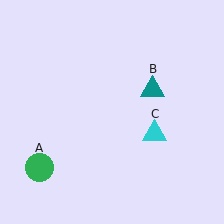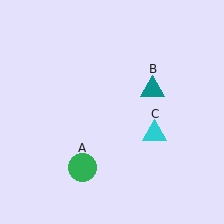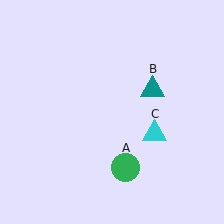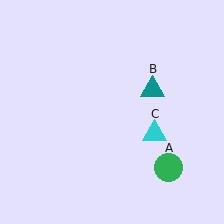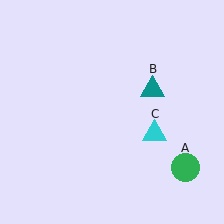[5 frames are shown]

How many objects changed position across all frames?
1 object changed position: green circle (object A).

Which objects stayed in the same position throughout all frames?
Teal triangle (object B) and cyan triangle (object C) remained stationary.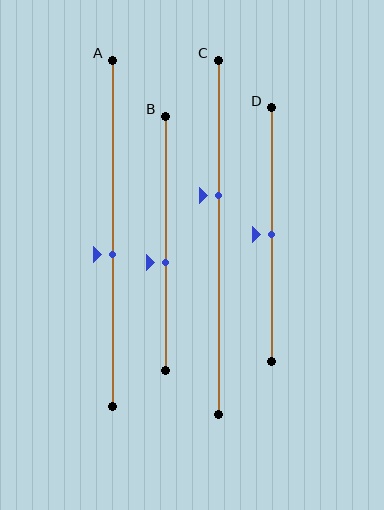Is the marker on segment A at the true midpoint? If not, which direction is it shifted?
No, the marker on segment A is shifted downward by about 6% of the segment length.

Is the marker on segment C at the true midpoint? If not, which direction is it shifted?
No, the marker on segment C is shifted upward by about 12% of the segment length.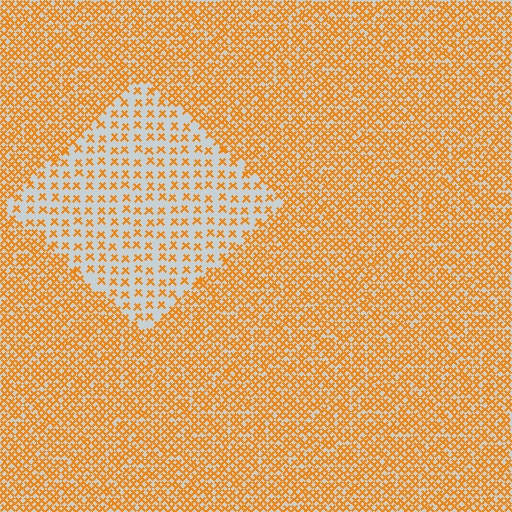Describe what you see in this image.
The image contains small orange elements arranged at two different densities. A diamond-shaped region is visible where the elements are less densely packed than the surrounding area.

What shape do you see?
I see a diamond.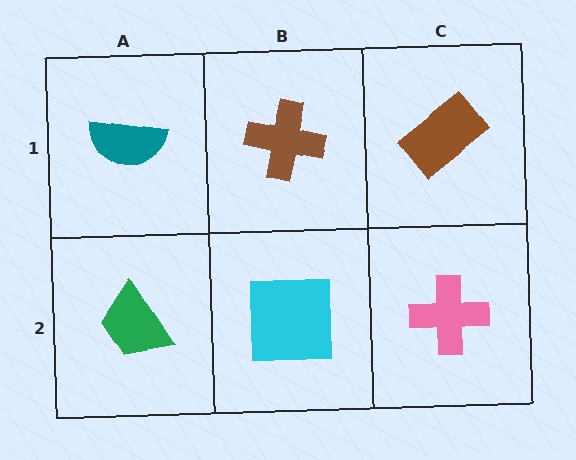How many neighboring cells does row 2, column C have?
2.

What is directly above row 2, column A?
A teal semicircle.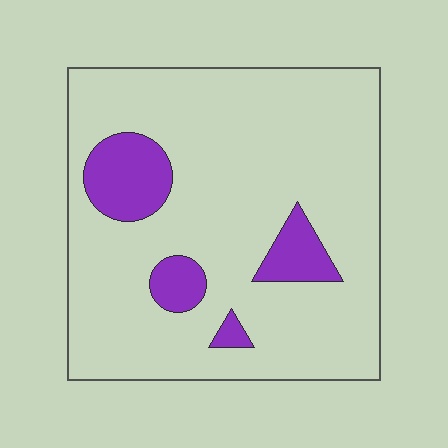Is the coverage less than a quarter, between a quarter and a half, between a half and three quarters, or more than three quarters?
Less than a quarter.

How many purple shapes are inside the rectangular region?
4.